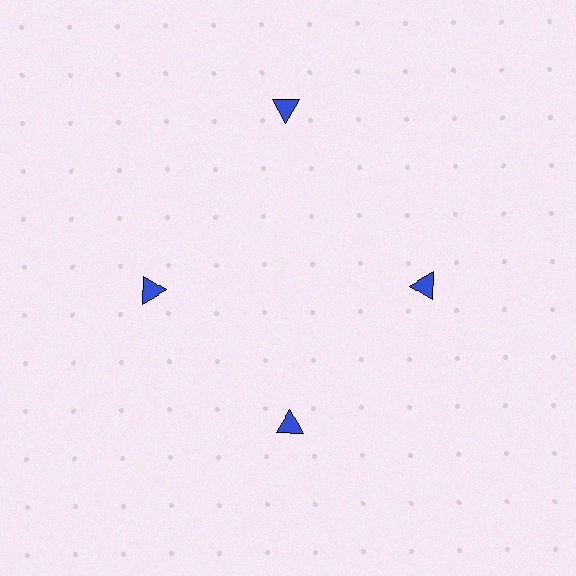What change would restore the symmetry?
The symmetry would be restored by moving it inward, back onto the ring so that all 4 triangles sit at equal angles and equal distance from the center.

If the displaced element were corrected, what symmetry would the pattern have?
It would have 4-fold rotational symmetry — the pattern would map onto itself every 90 degrees.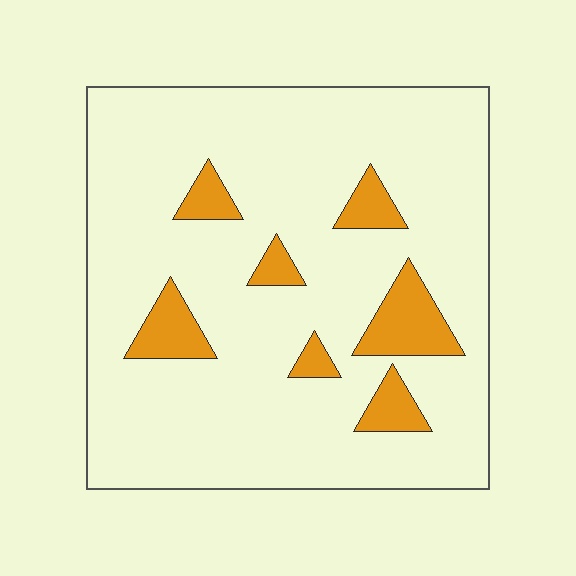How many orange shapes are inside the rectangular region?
7.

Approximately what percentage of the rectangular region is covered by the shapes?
Approximately 10%.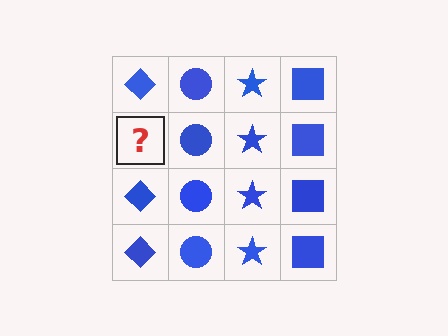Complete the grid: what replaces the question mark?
The question mark should be replaced with a blue diamond.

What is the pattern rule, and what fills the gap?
The rule is that each column has a consistent shape. The gap should be filled with a blue diamond.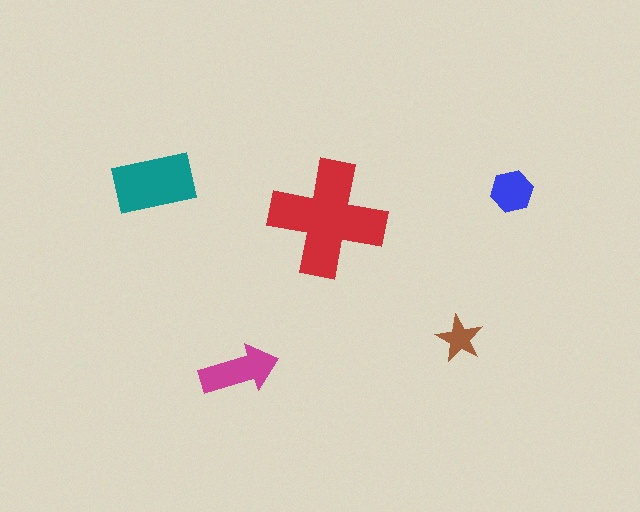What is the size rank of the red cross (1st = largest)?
1st.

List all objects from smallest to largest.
The brown star, the blue hexagon, the magenta arrow, the teal rectangle, the red cross.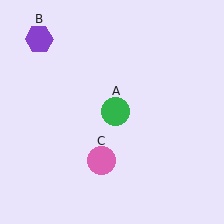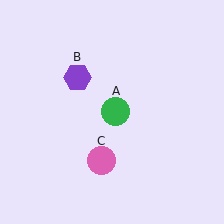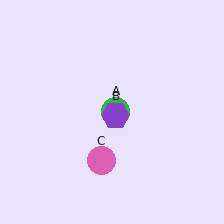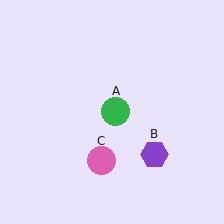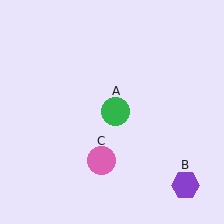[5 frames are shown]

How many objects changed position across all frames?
1 object changed position: purple hexagon (object B).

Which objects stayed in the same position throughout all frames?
Green circle (object A) and pink circle (object C) remained stationary.